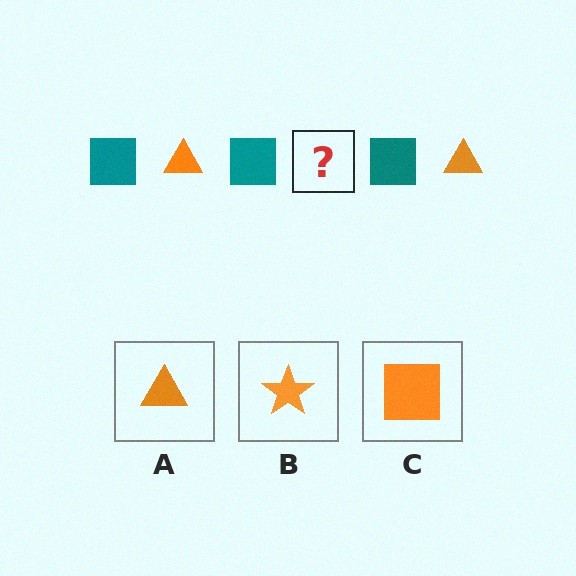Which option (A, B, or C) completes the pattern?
A.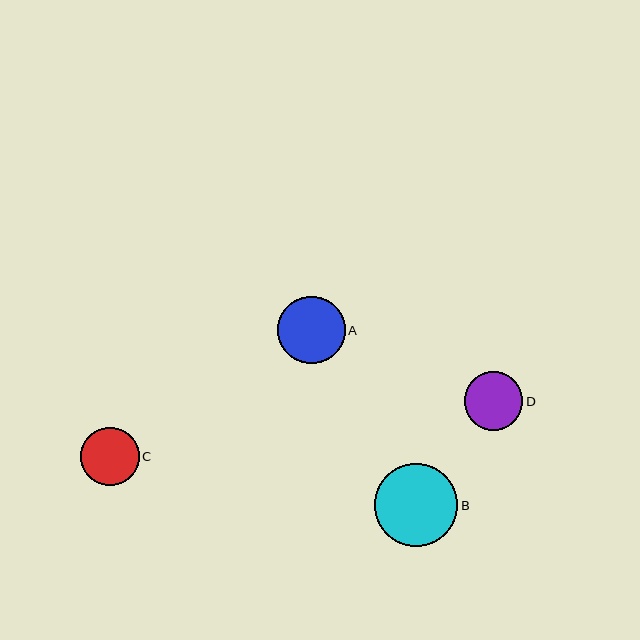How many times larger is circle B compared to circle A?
Circle B is approximately 1.2 times the size of circle A.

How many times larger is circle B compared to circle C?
Circle B is approximately 1.4 times the size of circle C.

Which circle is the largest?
Circle B is the largest with a size of approximately 83 pixels.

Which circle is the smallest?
Circle D is the smallest with a size of approximately 58 pixels.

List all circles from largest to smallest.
From largest to smallest: B, A, C, D.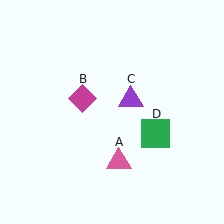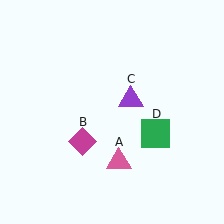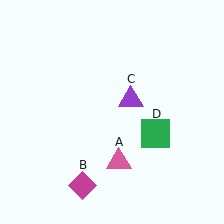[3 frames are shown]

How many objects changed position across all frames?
1 object changed position: magenta diamond (object B).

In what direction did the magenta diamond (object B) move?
The magenta diamond (object B) moved down.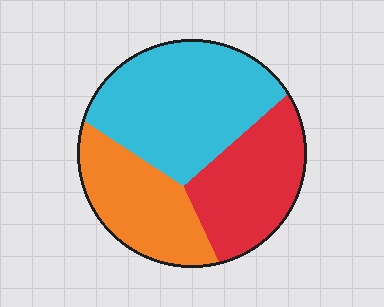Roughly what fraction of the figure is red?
Red covers 29% of the figure.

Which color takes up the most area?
Cyan, at roughly 45%.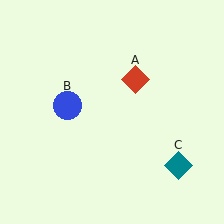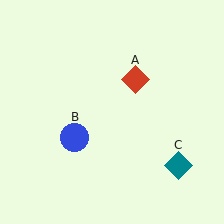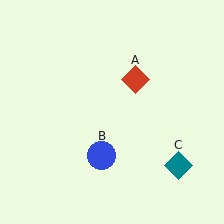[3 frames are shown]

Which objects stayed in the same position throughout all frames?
Red diamond (object A) and teal diamond (object C) remained stationary.